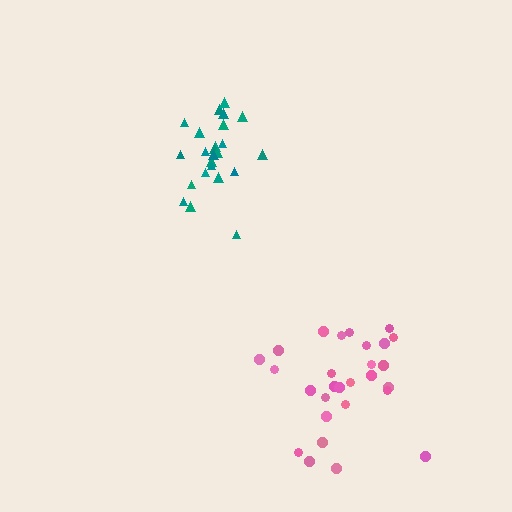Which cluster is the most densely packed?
Teal.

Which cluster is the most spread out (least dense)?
Pink.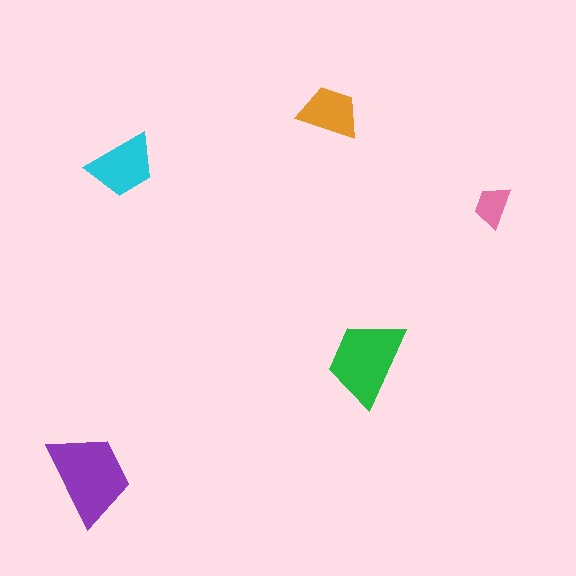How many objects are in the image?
There are 5 objects in the image.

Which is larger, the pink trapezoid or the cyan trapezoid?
The cyan one.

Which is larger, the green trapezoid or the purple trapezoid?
The purple one.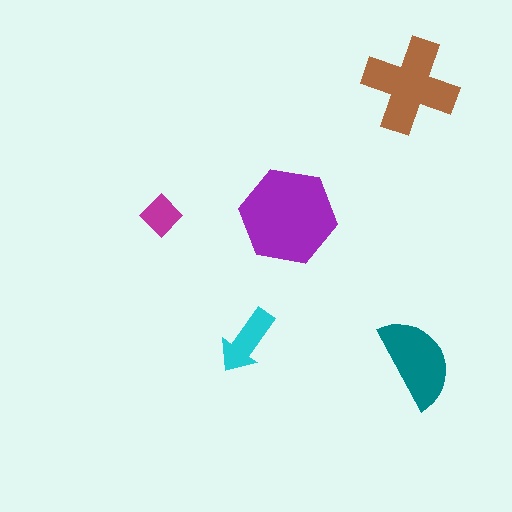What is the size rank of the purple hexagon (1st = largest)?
1st.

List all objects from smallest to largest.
The magenta diamond, the cyan arrow, the teal semicircle, the brown cross, the purple hexagon.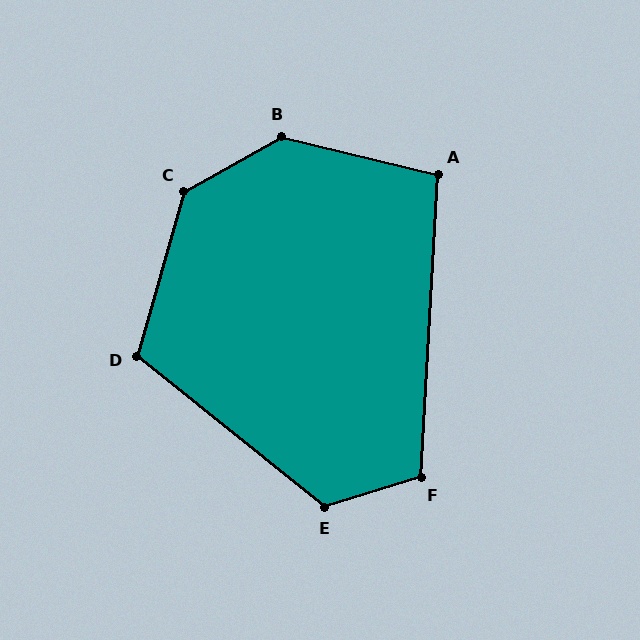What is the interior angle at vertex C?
Approximately 135 degrees (obtuse).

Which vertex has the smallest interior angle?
A, at approximately 100 degrees.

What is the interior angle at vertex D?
Approximately 113 degrees (obtuse).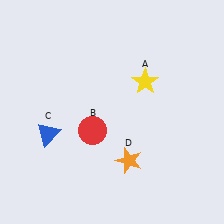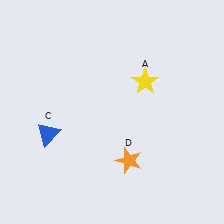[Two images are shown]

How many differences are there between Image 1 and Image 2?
There is 1 difference between the two images.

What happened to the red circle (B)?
The red circle (B) was removed in Image 2. It was in the bottom-left area of Image 1.